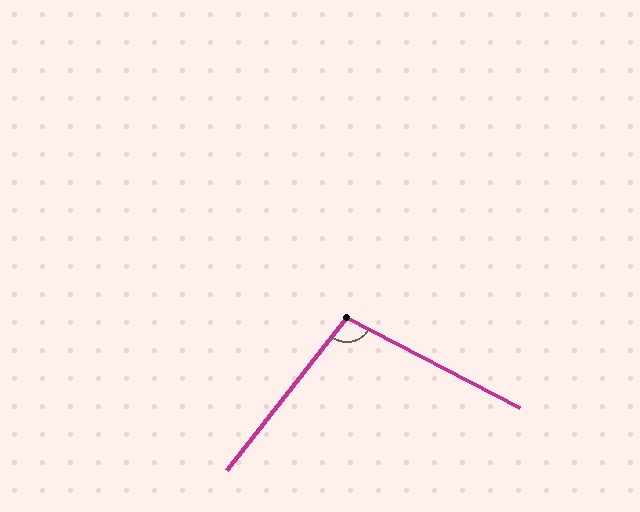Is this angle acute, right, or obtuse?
It is obtuse.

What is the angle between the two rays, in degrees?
Approximately 100 degrees.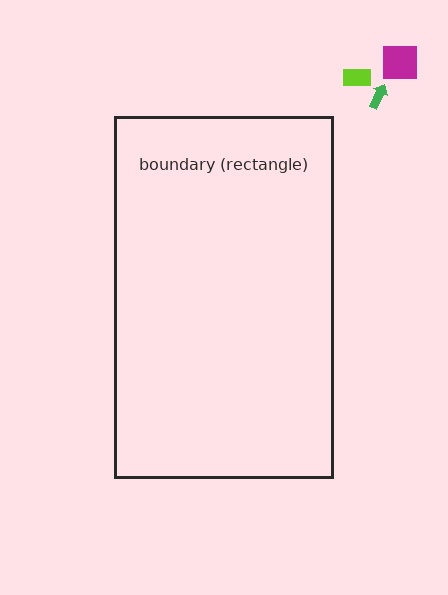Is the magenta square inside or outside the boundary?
Outside.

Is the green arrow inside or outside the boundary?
Outside.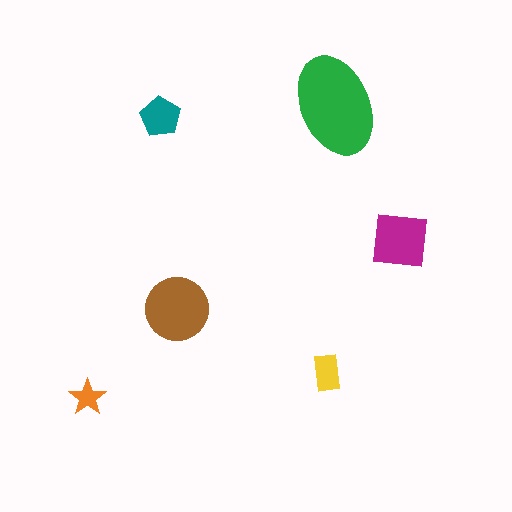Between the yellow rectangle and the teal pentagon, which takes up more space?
The teal pentagon.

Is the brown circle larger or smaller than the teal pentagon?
Larger.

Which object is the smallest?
The orange star.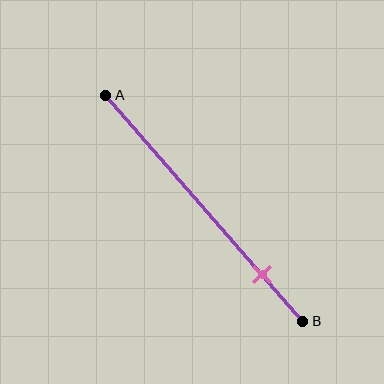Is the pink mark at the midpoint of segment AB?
No, the mark is at about 80% from A, not at the 50% midpoint.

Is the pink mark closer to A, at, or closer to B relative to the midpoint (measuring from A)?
The pink mark is closer to point B than the midpoint of segment AB.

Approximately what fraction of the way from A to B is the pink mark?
The pink mark is approximately 80% of the way from A to B.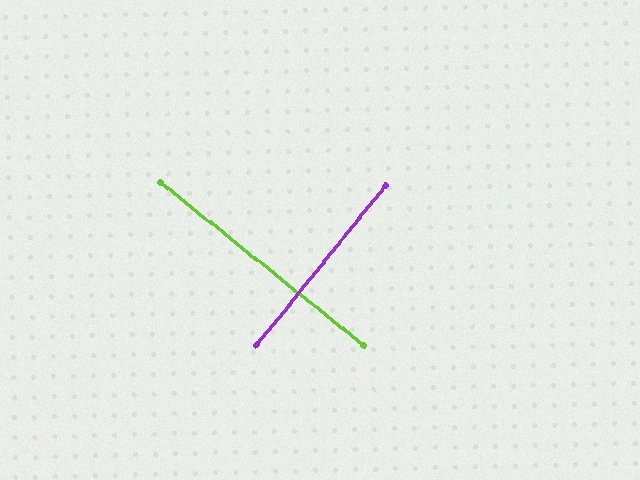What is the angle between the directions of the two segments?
Approximately 89 degrees.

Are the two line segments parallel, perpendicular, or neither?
Perpendicular — they meet at approximately 89°.